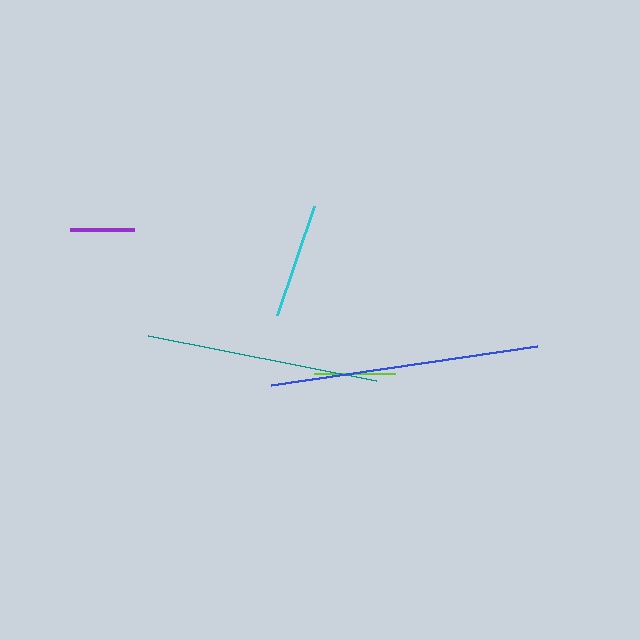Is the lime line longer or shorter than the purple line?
The lime line is longer than the purple line.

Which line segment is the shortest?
The purple line is the shortest at approximately 64 pixels.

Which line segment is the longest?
The blue line is the longest at approximately 269 pixels.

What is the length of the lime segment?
The lime segment is approximately 81 pixels long.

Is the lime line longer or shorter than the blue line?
The blue line is longer than the lime line.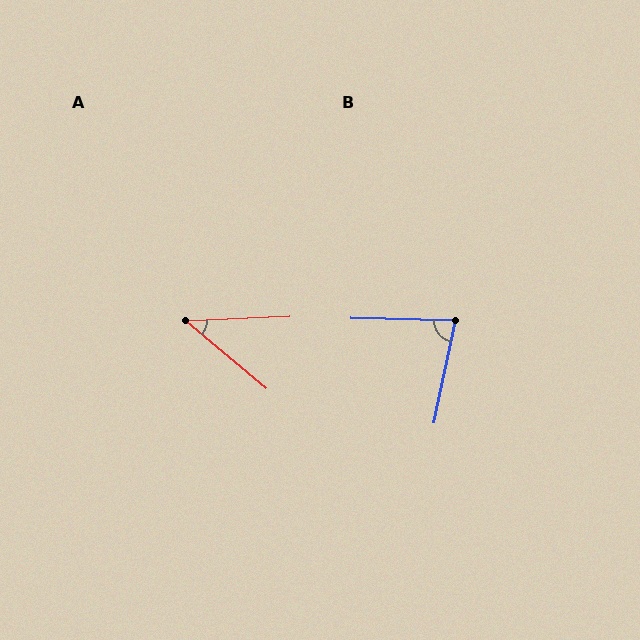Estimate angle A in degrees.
Approximately 42 degrees.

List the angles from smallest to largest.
A (42°), B (80°).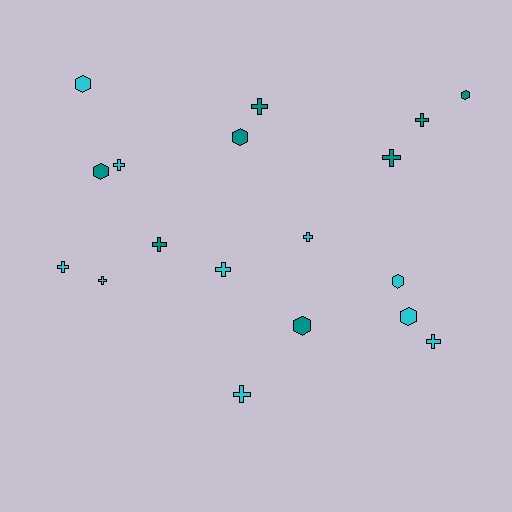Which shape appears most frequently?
Cross, with 11 objects.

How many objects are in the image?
There are 18 objects.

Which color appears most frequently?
Cyan, with 10 objects.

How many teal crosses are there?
There are 4 teal crosses.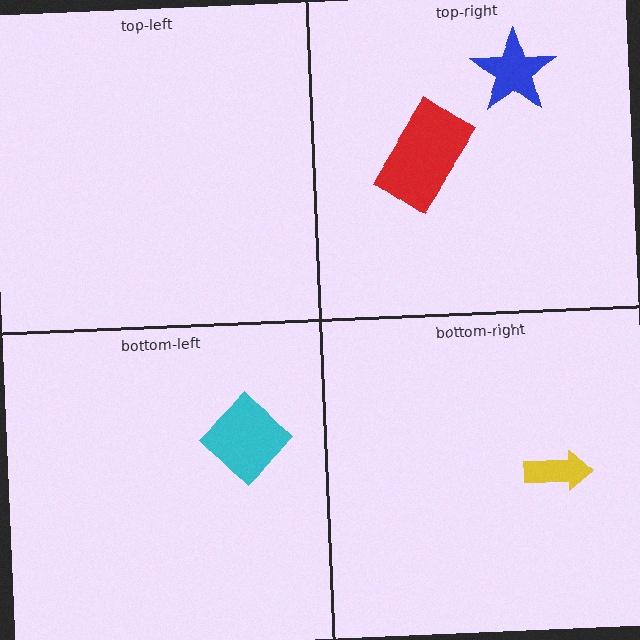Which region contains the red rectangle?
The top-right region.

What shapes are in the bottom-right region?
The yellow arrow.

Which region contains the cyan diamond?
The bottom-left region.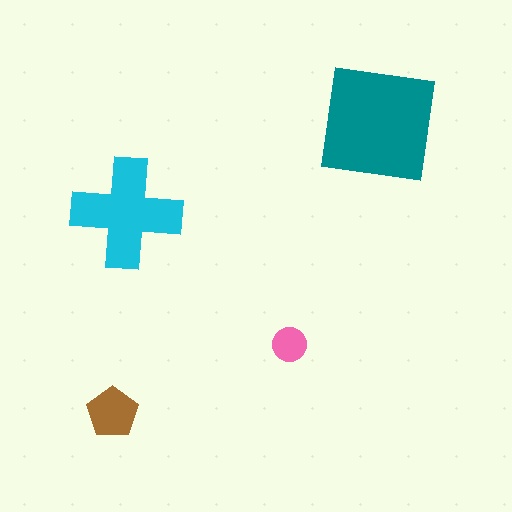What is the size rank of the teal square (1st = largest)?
1st.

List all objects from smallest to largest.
The pink circle, the brown pentagon, the cyan cross, the teal square.